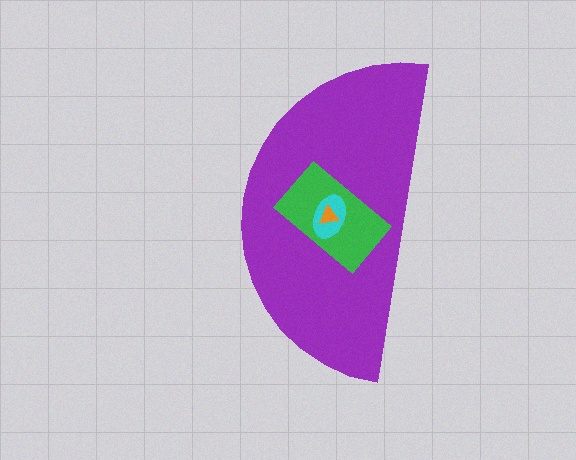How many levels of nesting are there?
4.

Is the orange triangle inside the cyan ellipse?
Yes.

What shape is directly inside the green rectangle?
The cyan ellipse.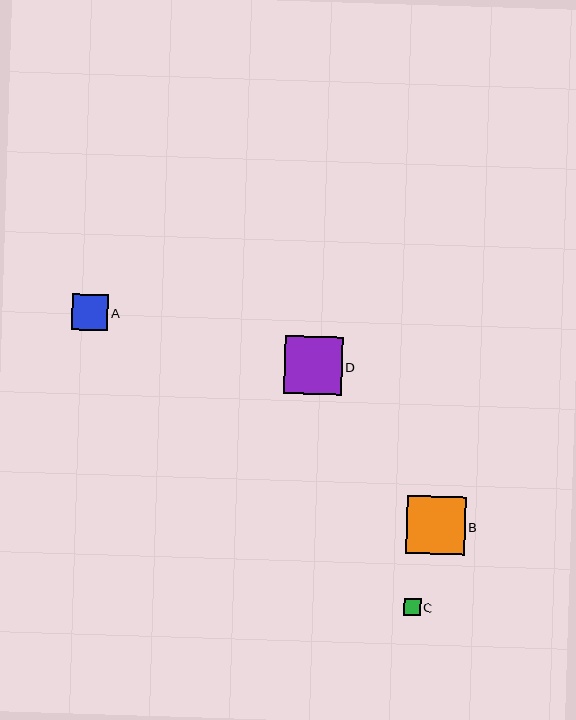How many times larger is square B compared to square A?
Square B is approximately 1.6 times the size of square A.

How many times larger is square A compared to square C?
Square A is approximately 2.3 times the size of square C.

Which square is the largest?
Square B is the largest with a size of approximately 58 pixels.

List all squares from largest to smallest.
From largest to smallest: B, D, A, C.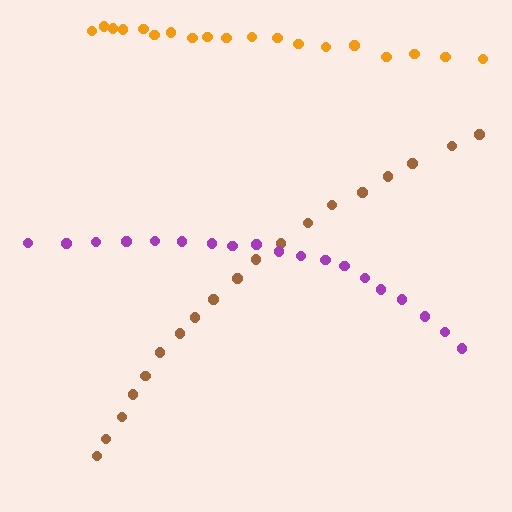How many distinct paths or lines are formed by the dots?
There are 3 distinct paths.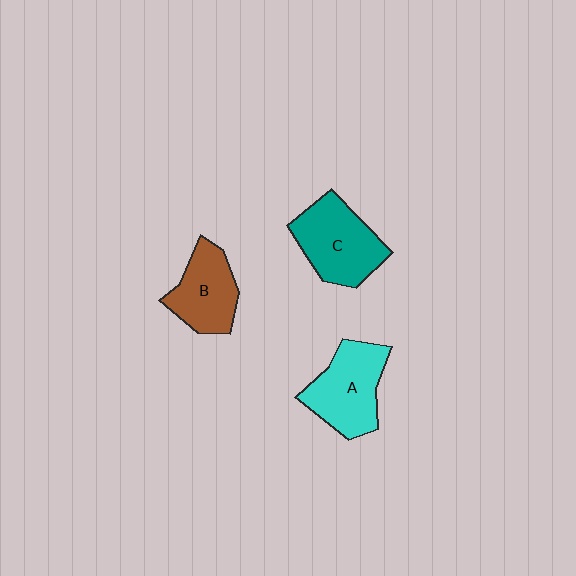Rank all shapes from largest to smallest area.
From largest to smallest: C (teal), A (cyan), B (brown).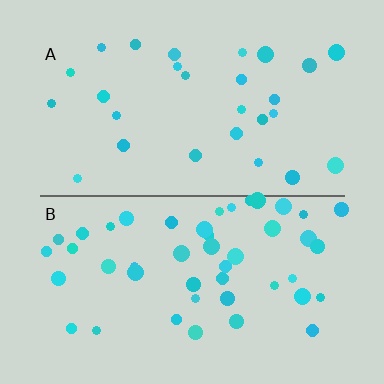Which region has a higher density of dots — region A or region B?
B (the bottom).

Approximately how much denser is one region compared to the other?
Approximately 1.7× — region B over region A.